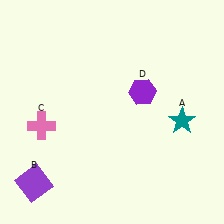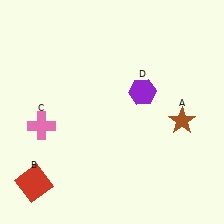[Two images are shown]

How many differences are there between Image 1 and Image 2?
There are 2 differences between the two images.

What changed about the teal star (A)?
In Image 1, A is teal. In Image 2, it changed to brown.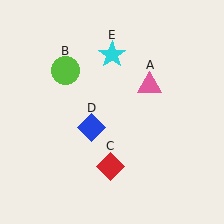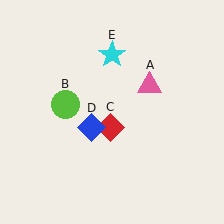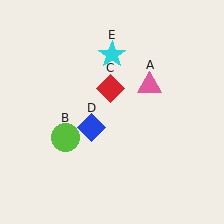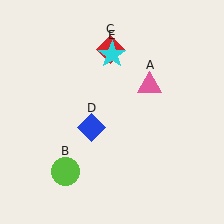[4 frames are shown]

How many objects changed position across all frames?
2 objects changed position: lime circle (object B), red diamond (object C).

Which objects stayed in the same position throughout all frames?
Pink triangle (object A) and blue diamond (object D) and cyan star (object E) remained stationary.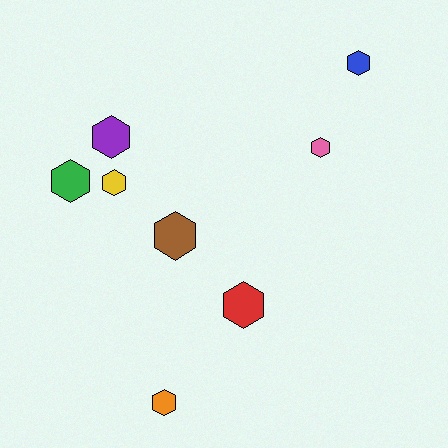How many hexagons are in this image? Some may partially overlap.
There are 8 hexagons.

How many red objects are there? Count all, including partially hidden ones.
There is 1 red object.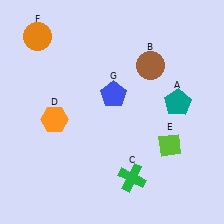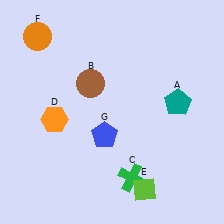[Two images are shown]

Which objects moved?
The objects that moved are: the brown circle (B), the lime diamond (E), the blue pentagon (G).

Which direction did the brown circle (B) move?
The brown circle (B) moved left.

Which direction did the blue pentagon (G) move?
The blue pentagon (G) moved down.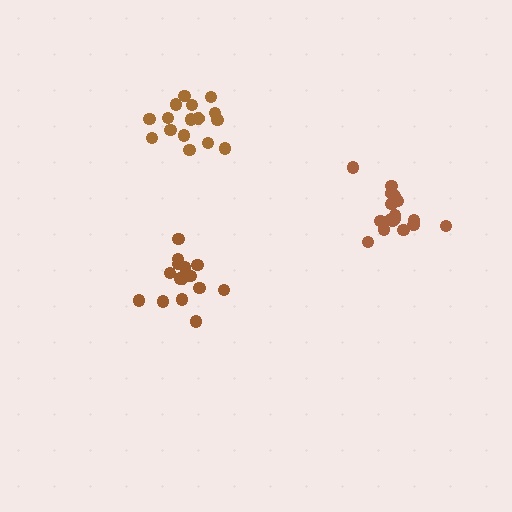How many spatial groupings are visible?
There are 3 spatial groupings.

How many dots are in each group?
Group 1: 19 dots, Group 2: 15 dots, Group 3: 17 dots (51 total).